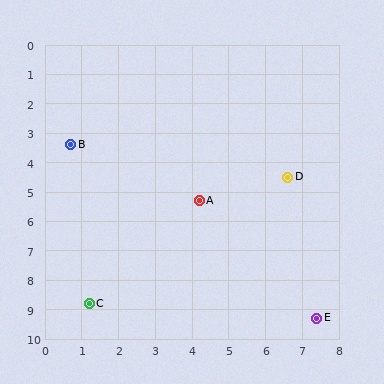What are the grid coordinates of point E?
Point E is at approximately (7.4, 9.3).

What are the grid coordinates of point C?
Point C is at approximately (1.2, 8.8).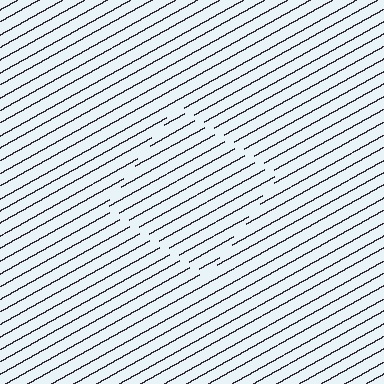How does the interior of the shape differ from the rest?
The interior of the shape contains the same grating, shifted by half a period — the contour is defined by the phase discontinuity where line-ends from the inner and outer gratings abut.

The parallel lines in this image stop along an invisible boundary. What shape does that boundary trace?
An illusory square. The interior of the shape contains the same grating, shifted by half a period — the contour is defined by the phase discontinuity where line-ends from the inner and outer gratings abut.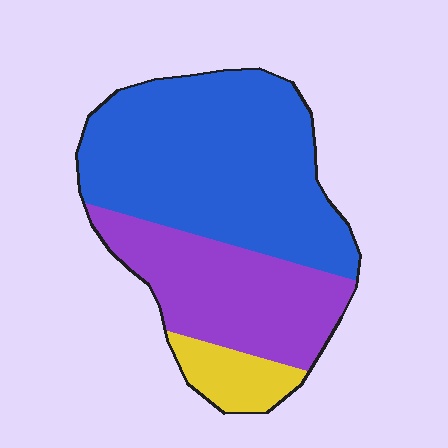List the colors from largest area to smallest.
From largest to smallest: blue, purple, yellow.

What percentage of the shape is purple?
Purple takes up about one third (1/3) of the shape.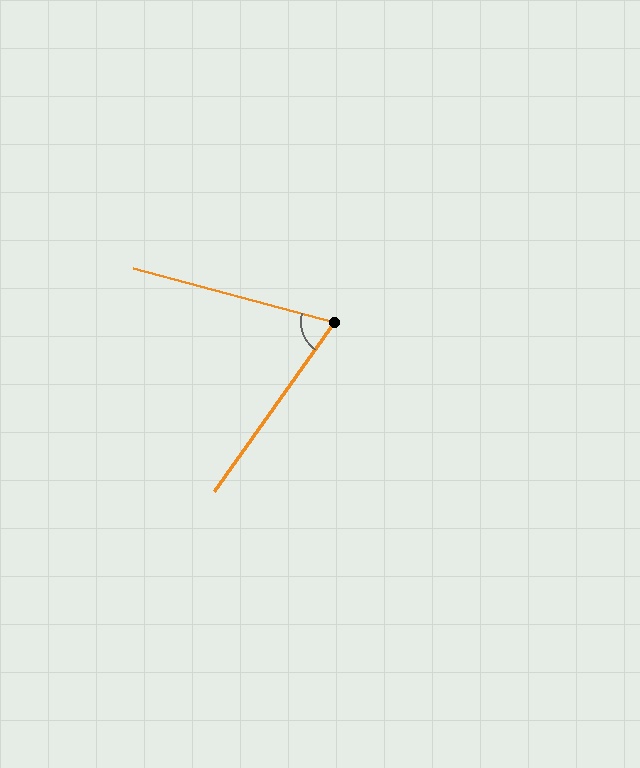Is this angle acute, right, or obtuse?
It is acute.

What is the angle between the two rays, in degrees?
Approximately 70 degrees.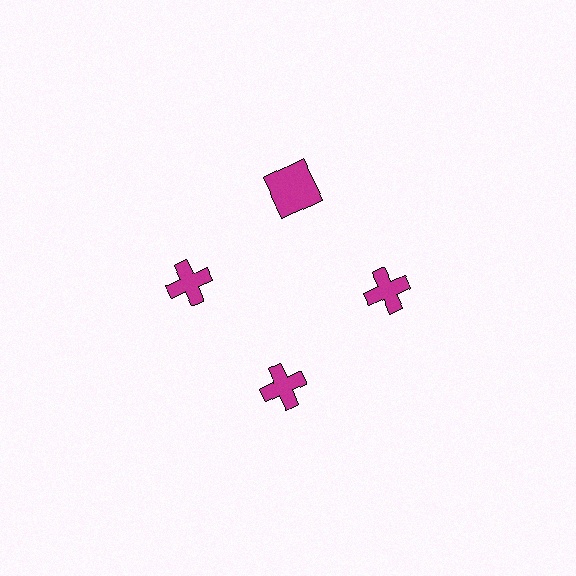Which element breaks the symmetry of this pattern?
The magenta square at roughly the 12 o'clock position breaks the symmetry. All other shapes are magenta crosses.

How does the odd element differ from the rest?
It has a different shape: square instead of cross.